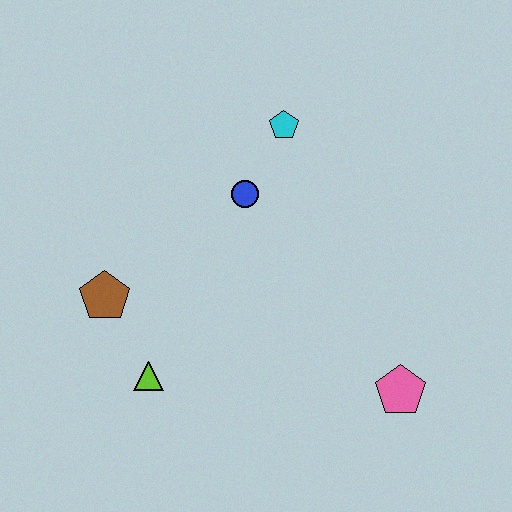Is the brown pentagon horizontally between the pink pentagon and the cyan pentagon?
No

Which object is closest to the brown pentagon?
The lime triangle is closest to the brown pentagon.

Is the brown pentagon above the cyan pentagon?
No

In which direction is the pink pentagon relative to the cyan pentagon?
The pink pentagon is below the cyan pentagon.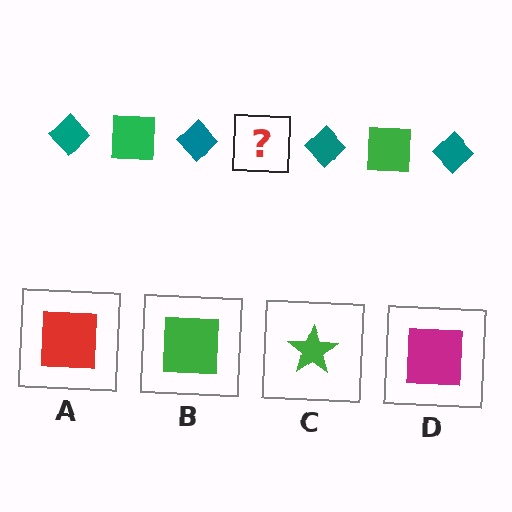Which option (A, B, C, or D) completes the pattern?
B.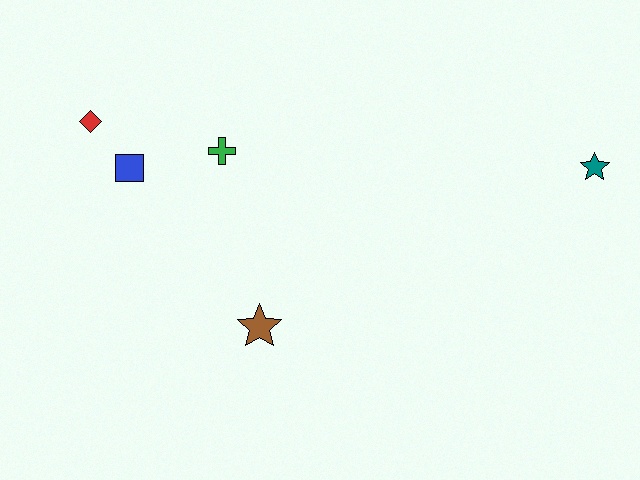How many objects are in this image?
There are 5 objects.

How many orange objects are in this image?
There are no orange objects.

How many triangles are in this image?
There are no triangles.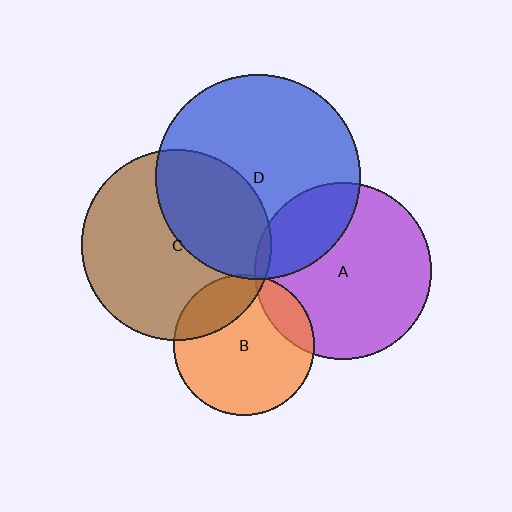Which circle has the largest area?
Circle D (blue).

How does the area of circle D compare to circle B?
Approximately 2.1 times.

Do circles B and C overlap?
Yes.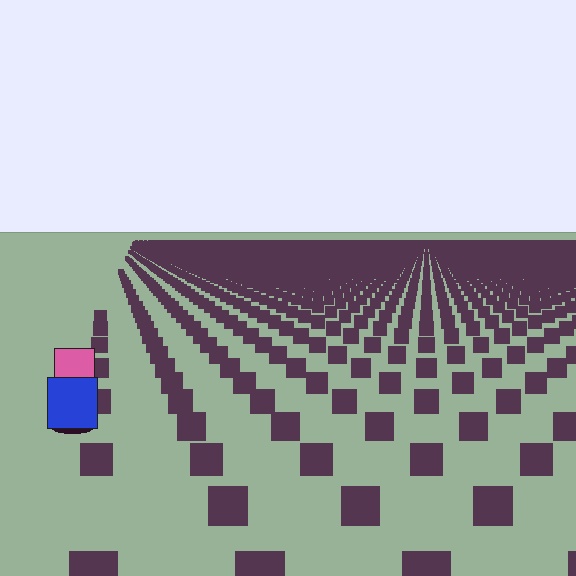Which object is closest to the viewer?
The blue square is closest. The texture marks near it are larger and more spread out.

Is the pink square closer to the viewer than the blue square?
No. The blue square is closer — you can tell from the texture gradient: the ground texture is coarser near it.